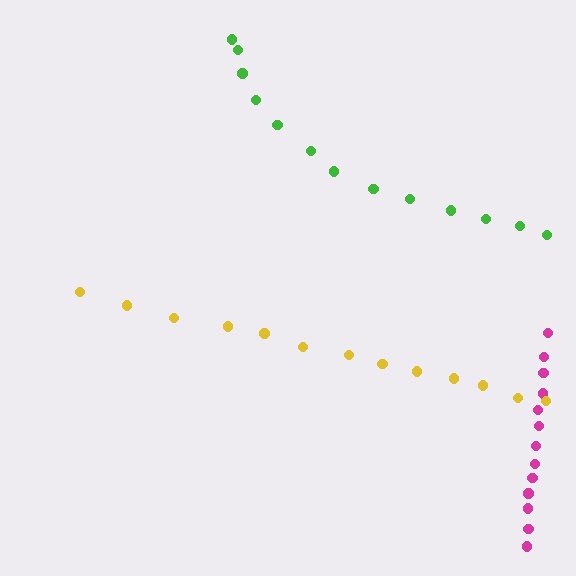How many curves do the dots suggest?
There are 3 distinct paths.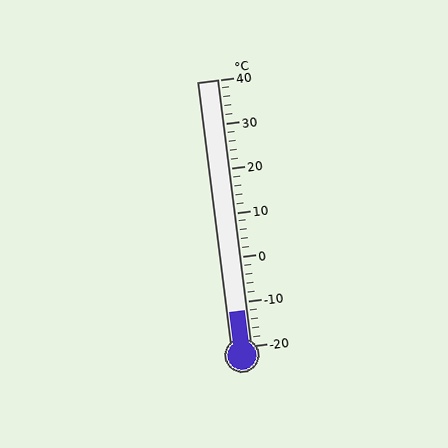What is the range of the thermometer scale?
The thermometer scale ranges from -20°C to 40°C.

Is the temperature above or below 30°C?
The temperature is below 30°C.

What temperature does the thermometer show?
The thermometer shows approximately -12°C.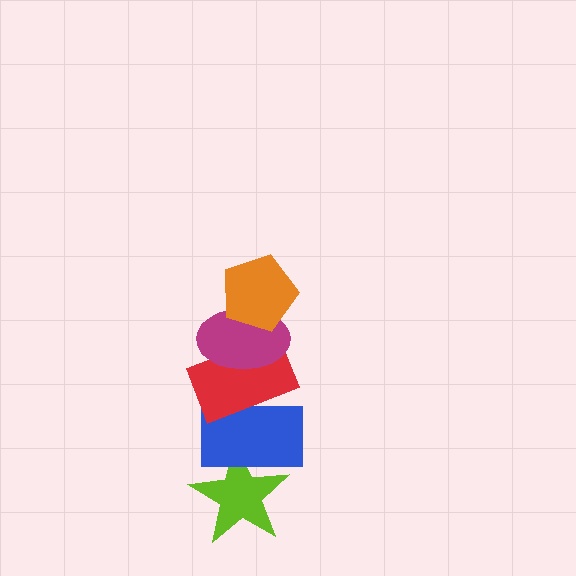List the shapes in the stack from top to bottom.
From top to bottom: the orange pentagon, the magenta ellipse, the red rectangle, the blue rectangle, the lime star.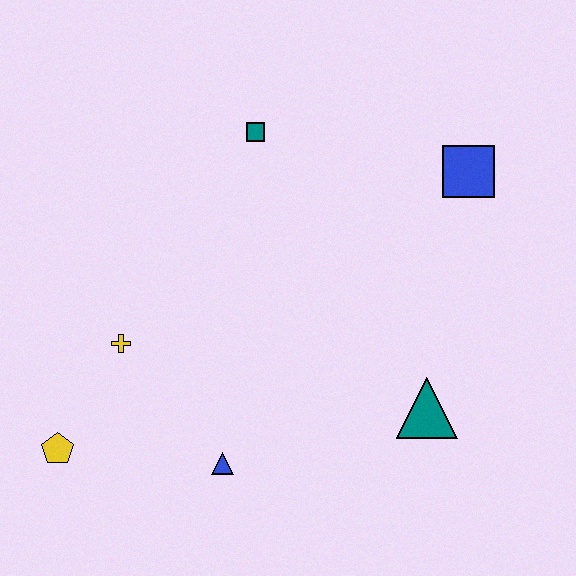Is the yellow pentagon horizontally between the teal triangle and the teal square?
No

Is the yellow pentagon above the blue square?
No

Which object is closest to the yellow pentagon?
The yellow cross is closest to the yellow pentagon.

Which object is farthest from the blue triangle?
The blue square is farthest from the blue triangle.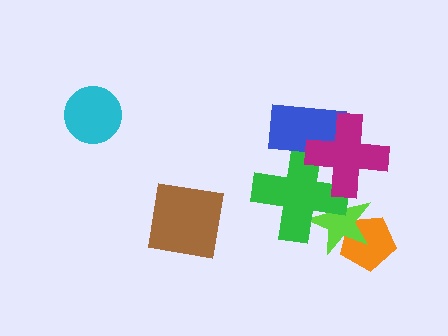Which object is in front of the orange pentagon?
The lime star is in front of the orange pentagon.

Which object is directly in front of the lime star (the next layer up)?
The green cross is directly in front of the lime star.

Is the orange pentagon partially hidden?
Yes, it is partially covered by another shape.